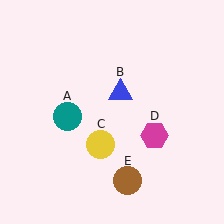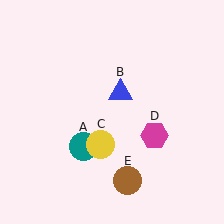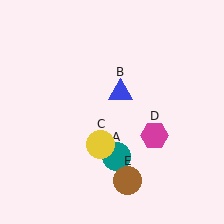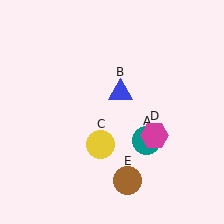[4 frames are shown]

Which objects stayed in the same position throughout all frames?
Blue triangle (object B) and yellow circle (object C) and magenta hexagon (object D) and brown circle (object E) remained stationary.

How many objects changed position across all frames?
1 object changed position: teal circle (object A).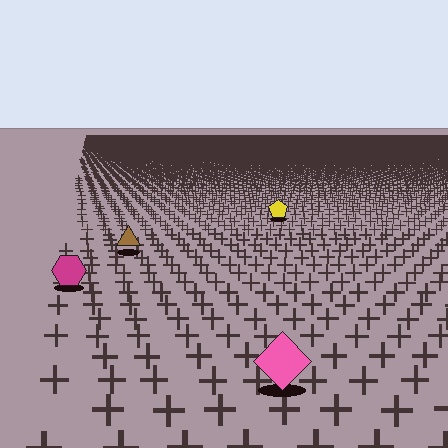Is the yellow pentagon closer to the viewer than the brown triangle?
No. The brown triangle is closer — you can tell from the texture gradient: the ground texture is coarser near it.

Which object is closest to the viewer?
The pink diamond is closest. The texture marks near it are larger and more spread out.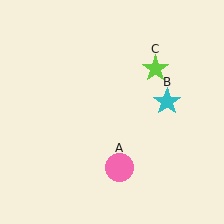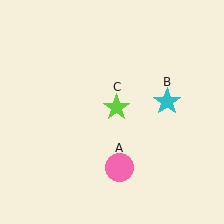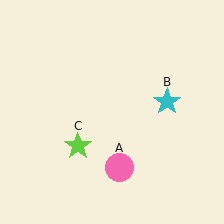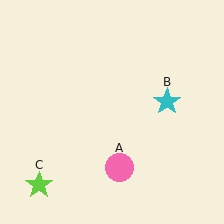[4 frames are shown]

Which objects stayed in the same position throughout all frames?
Pink circle (object A) and cyan star (object B) remained stationary.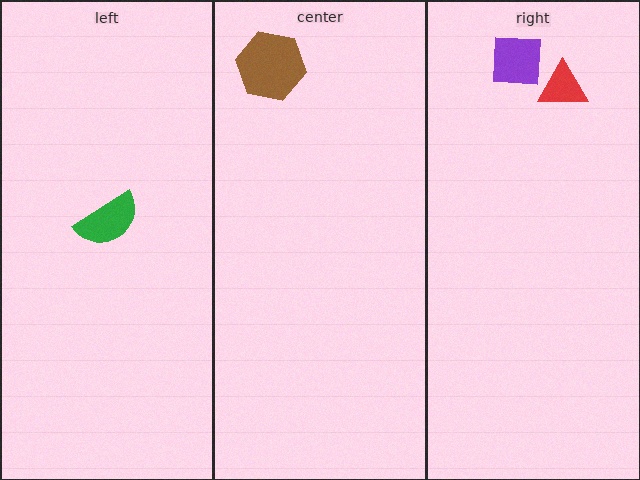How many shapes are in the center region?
1.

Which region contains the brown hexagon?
The center region.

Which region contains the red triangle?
The right region.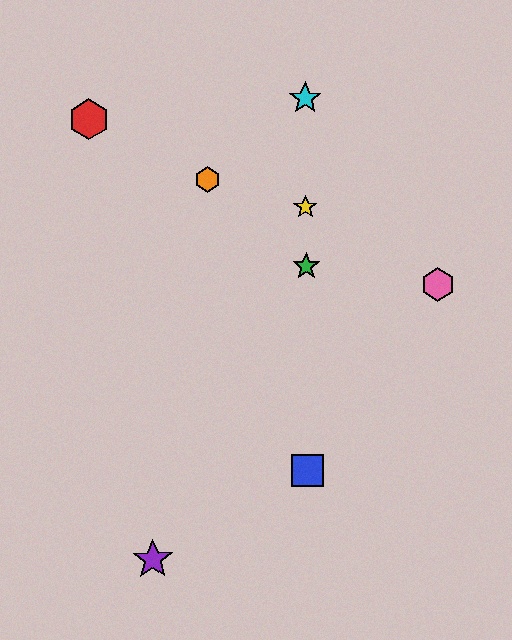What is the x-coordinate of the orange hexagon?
The orange hexagon is at x≈207.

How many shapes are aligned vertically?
4 shapes (the blue square, the green star, the yellow star, the cyan star) are aligned vertically.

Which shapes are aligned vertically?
The blue square, the green star, the yellow star, the cyan star are aligned vertically.